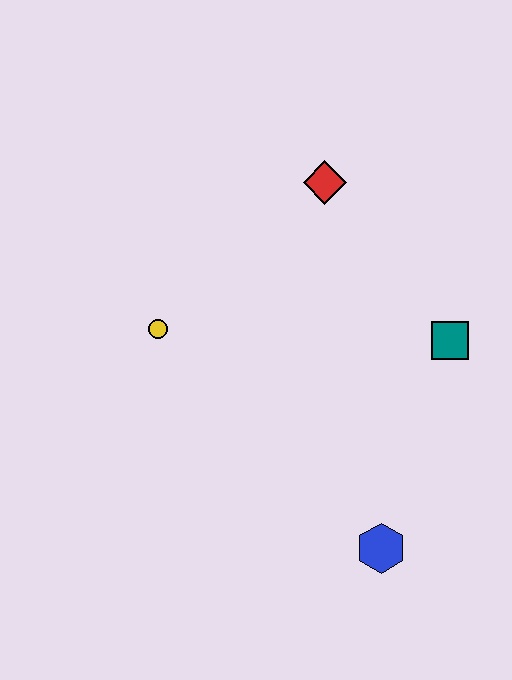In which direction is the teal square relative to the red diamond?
The teal square is below the red diamond.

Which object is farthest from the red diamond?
The blue hexagon is farthest from the red diamond.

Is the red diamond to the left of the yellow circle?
No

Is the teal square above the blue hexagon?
Yes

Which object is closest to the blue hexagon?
The teal square is closest to the blue hexagon.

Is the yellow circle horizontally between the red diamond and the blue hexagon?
No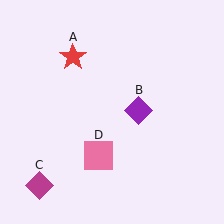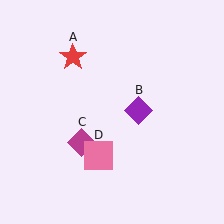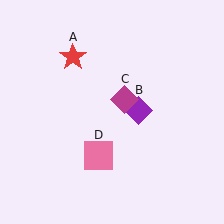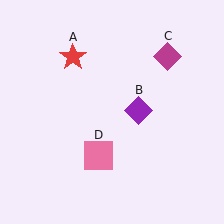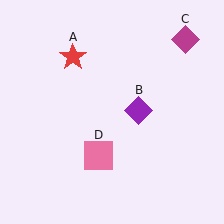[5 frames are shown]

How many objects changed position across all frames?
1 object changed position: magenta diamond (object C).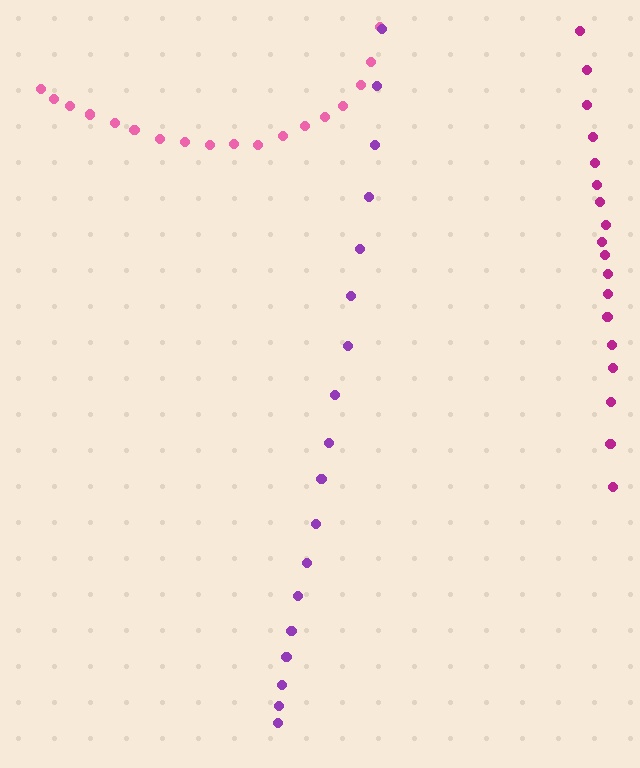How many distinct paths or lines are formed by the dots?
There are 3 distinct paths.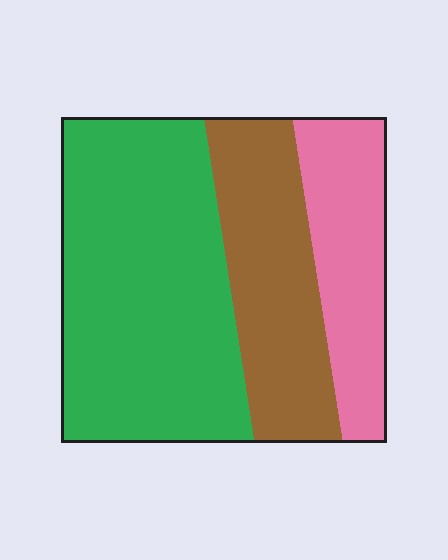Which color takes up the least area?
Pink, at roughly 20%.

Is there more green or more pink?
Green.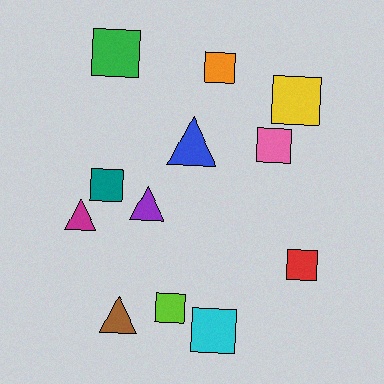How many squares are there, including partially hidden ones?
There are 8 squares.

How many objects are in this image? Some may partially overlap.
There are 12 objects.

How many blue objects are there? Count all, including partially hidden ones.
There is 1 blue object.